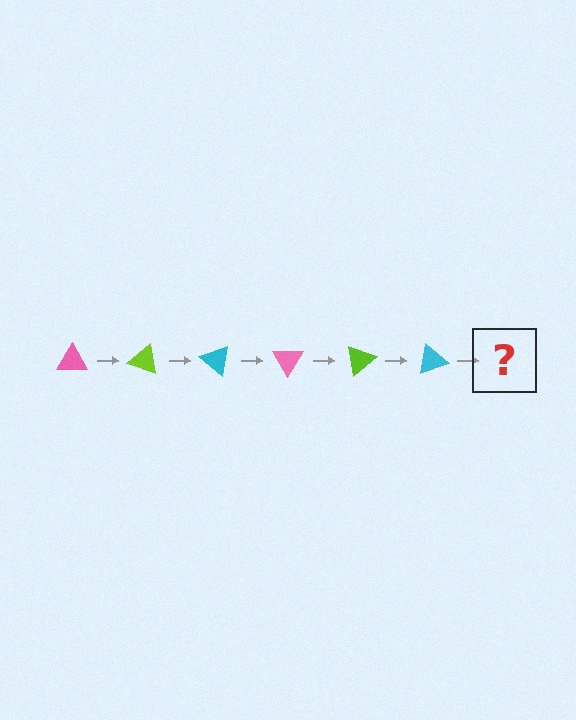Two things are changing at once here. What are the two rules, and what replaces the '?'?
The two rules are that it rotates 20 degrees each step and the color cycles through pink, lime, and cyan. The '?' should be a pink triangle, rotated 120 degrees from the start.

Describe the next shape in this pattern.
It should be a pink triangle, rotated 120 degrees from the start.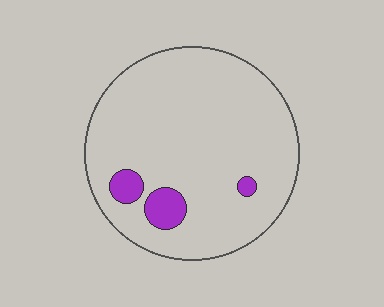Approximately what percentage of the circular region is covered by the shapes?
Approximately 5%.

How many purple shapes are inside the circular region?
3.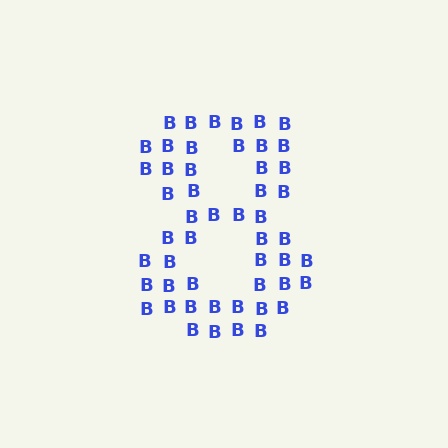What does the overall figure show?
The overall figure shows the digit 8.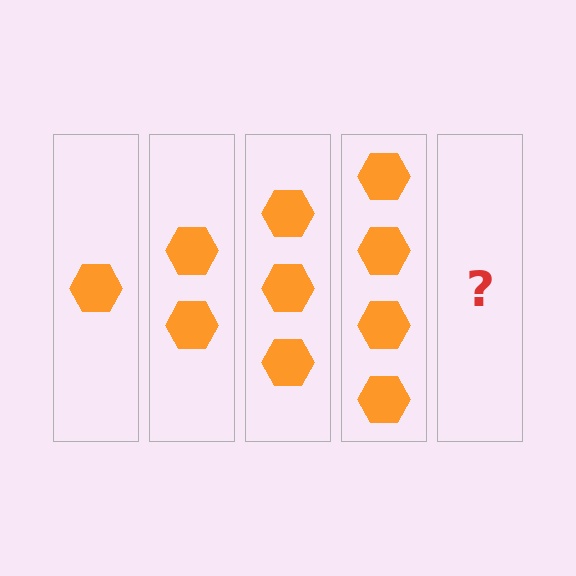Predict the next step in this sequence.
The next step is 5 hexagons.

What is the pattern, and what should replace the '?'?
The pattern is that each step adds one more hexagon. The '?' should be 5 hexagons.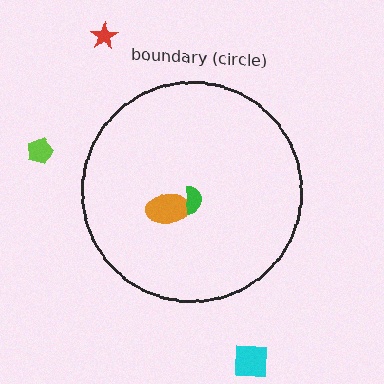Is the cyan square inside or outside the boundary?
Outside.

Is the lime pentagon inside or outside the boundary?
Outside.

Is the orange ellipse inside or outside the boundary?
Inside.